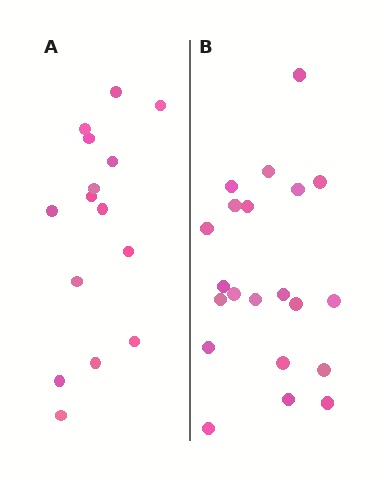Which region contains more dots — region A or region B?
Region B (the right region) has more dots.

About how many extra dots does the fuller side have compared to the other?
Region B has about 6 more dots than region A.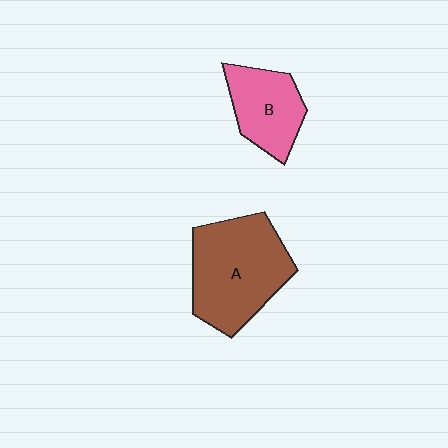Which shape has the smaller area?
Shape B (pink).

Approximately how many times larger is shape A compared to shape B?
Approximately 1.7 times.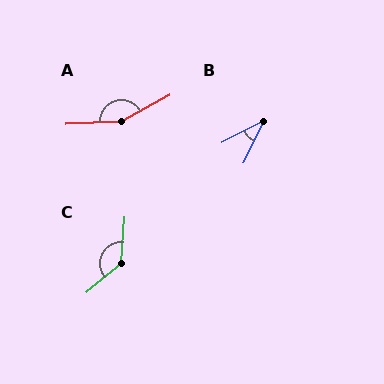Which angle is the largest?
A, at approximately 154 degrees.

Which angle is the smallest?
B, at approximately 36 degrees.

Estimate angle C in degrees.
Approximately 134 degrees.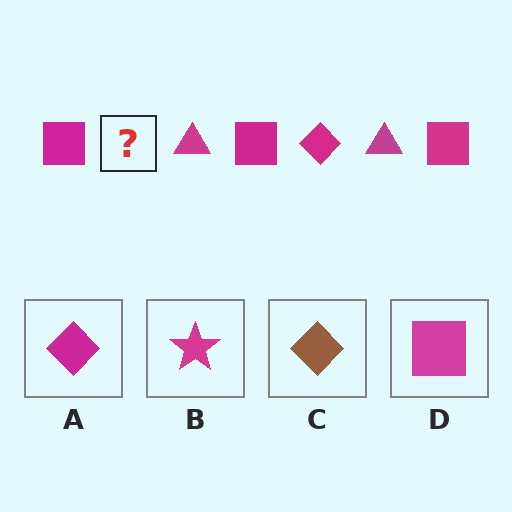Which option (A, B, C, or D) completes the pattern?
A.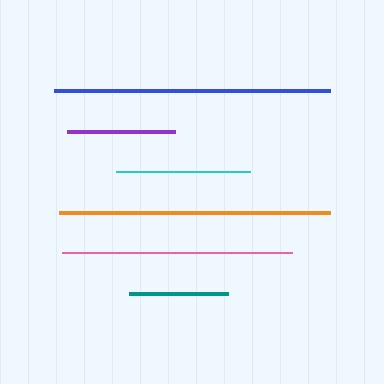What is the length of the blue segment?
The blue segment is approximately 276 pixels long.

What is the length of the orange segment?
The orange segment is approximately 271 pixels long.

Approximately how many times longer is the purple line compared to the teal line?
The purple line is approximately 1.1 times the length of the teal line.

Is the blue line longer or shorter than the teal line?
The blue line is longer than the teal line.